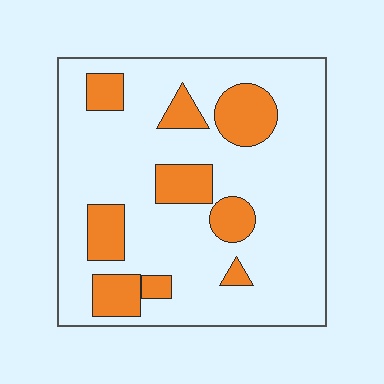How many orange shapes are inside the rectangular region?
9.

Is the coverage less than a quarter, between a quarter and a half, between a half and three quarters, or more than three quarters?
Less than a quarter.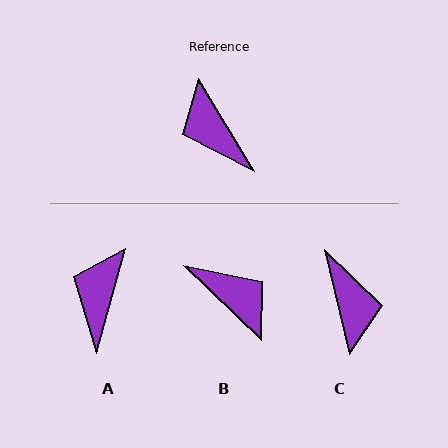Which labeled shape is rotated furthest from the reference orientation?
B, about 165 degrees away.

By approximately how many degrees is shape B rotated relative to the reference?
Approximately 165 degrees clockwise.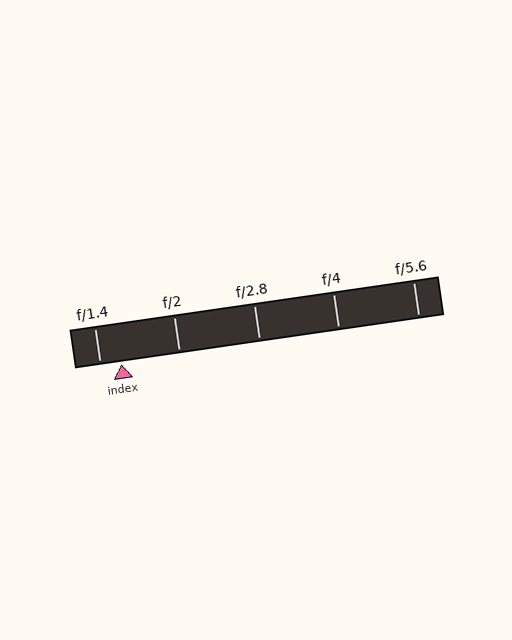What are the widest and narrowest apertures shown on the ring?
The widest aperture shown is f/1.4 and the narrowest is f/5.6.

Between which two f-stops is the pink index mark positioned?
The index mark is between f/1.4 and f/2.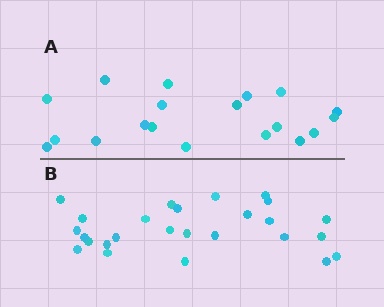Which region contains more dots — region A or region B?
Region B (the bottom region) has more dots.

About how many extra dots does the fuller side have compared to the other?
Region B has roughly 8 or so more dots than region A.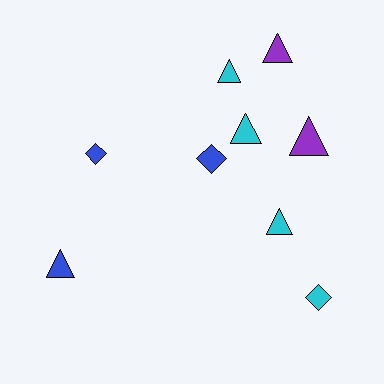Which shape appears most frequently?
Triangle, with 6 objects.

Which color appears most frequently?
Cyan, with 4 objects.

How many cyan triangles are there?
There are 3 cyan triangles.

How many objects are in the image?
There are 9 objects.